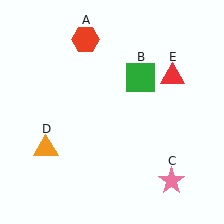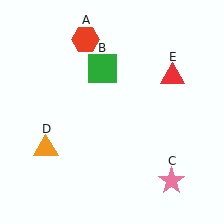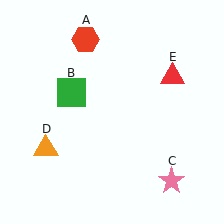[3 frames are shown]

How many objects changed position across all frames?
1 object changed position: green square (object B).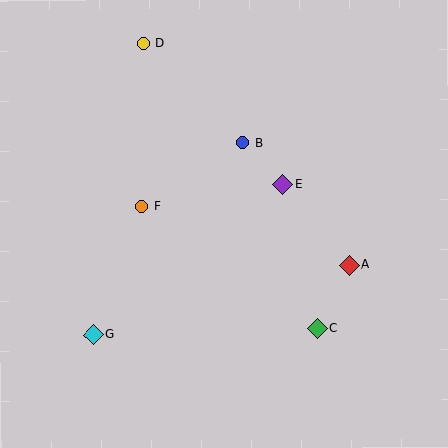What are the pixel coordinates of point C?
Point C is at (318, 328).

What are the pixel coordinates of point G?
Point G is at (94, 335).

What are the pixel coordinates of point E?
Point E is at (283, 184).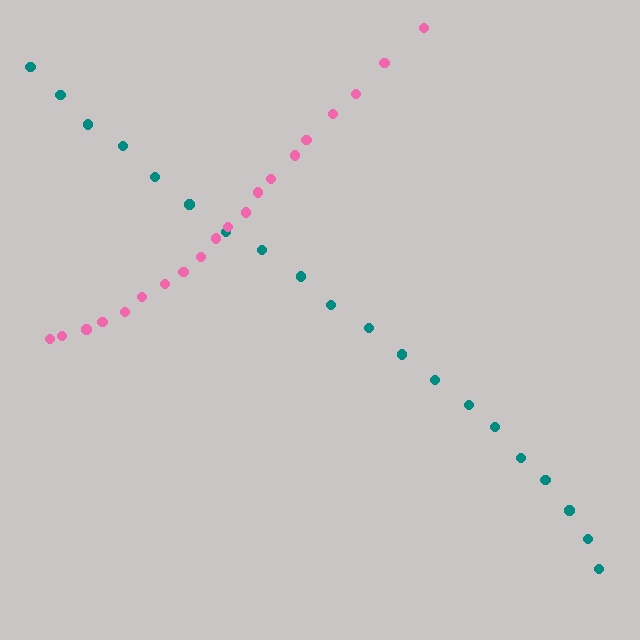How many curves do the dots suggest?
There are 2 distinct paths.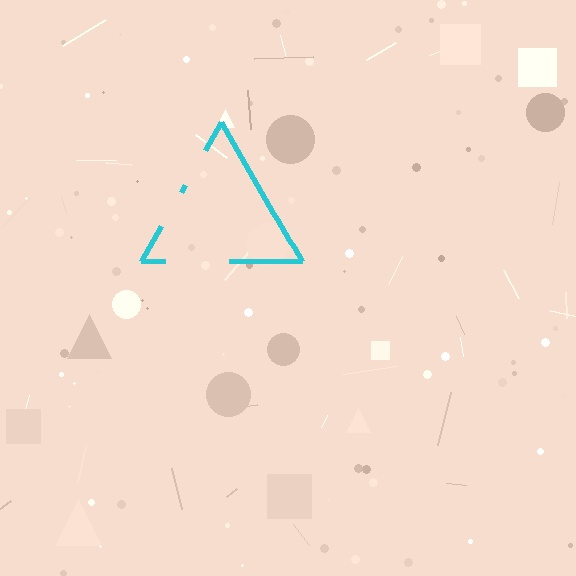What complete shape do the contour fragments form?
The contour fragments form a triangle.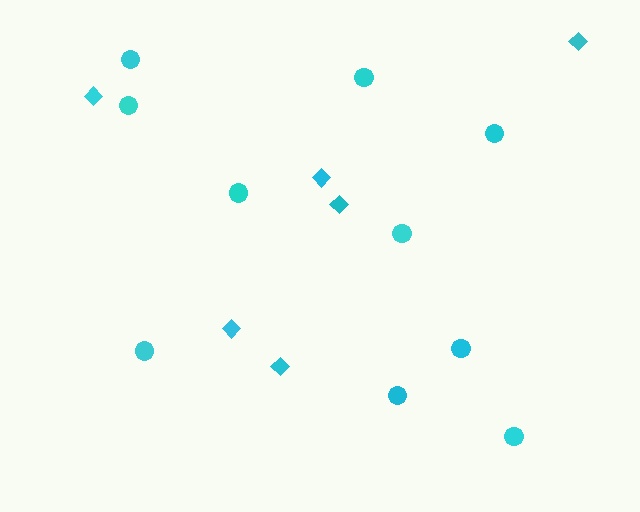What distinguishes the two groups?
There are 2 groups: one group of circles (10) and one group of diamonds (6).